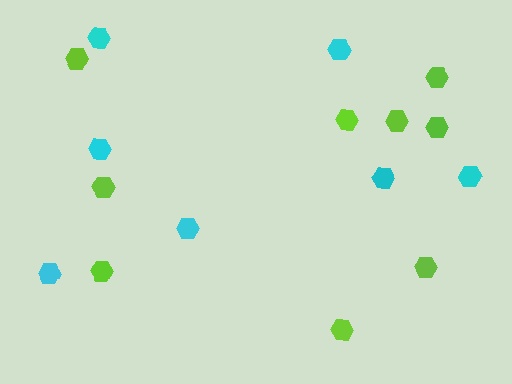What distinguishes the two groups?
There are 2 groups: one group of cyan hexagons (7) and one group of lime hexagons (9).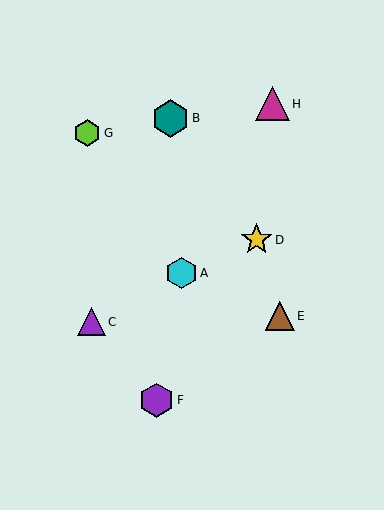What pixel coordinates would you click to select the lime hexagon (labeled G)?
Click at (87, 133) to select the lime hexagon G.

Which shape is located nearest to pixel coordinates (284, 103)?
The magenta triangle (labeled H) at (272, 104) is nearest to that location.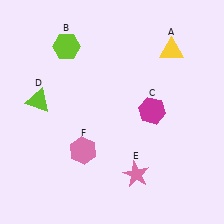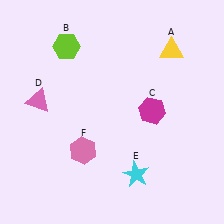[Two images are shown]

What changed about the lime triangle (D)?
In Image 1, D is lime. In Image 2, it changed to pink.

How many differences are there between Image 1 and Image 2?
There are 2 differences between the two images.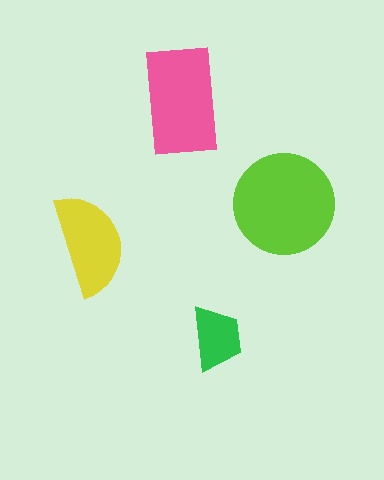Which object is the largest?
The lime circle.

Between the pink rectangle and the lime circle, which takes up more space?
The lime circle.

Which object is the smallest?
The green trapezoid.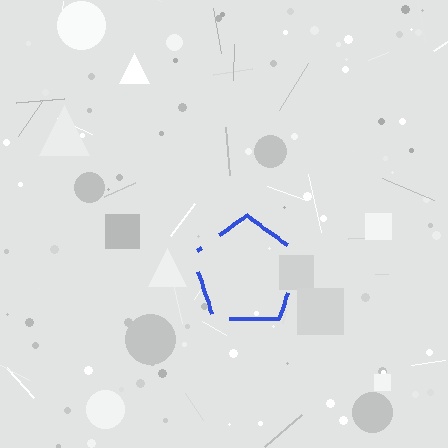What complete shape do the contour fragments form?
The contour fragments form a pentagon.